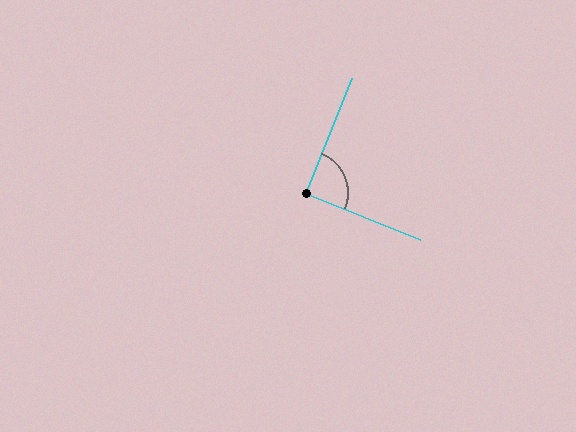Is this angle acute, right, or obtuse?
It is approximately a right angle.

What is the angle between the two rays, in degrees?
Approximately 91 degrees.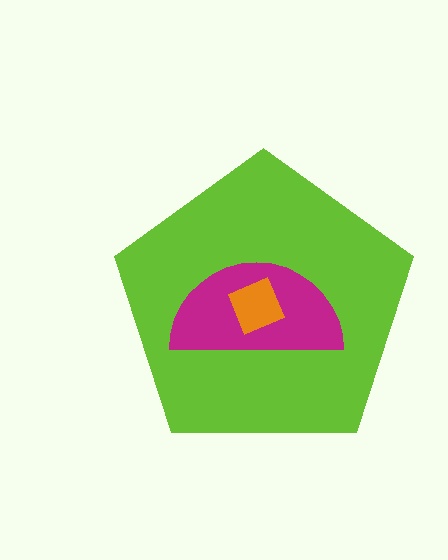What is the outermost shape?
The lime pentagon.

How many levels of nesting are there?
3.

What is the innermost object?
The orange square.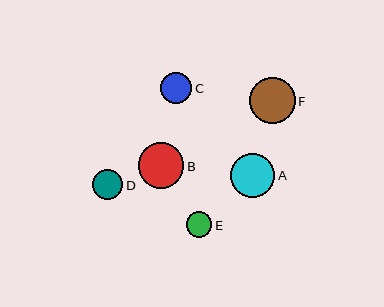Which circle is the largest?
Circle F is the largest with a size of approximately 46 pixels.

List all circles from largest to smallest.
From largest to smallest: F, B, A, C, D, E.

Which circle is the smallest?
Circle E is the smallest with a size of approximately 26 pixels.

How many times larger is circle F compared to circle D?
Circle F is approximately 1.5 times the size of circle D.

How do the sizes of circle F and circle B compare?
Circle F and circle B are approximately the same size.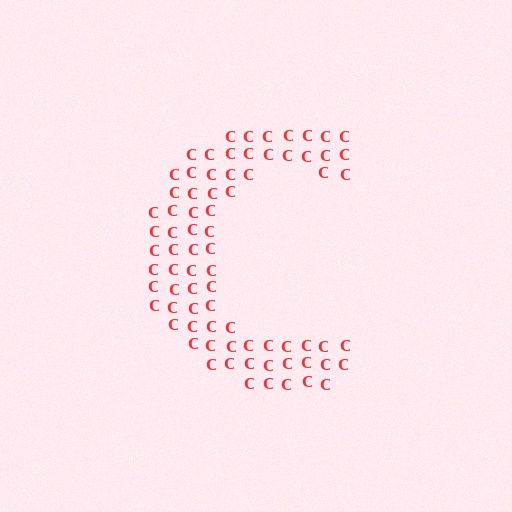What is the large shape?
The large shape is the letter C.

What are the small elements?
The small elements are letter C's.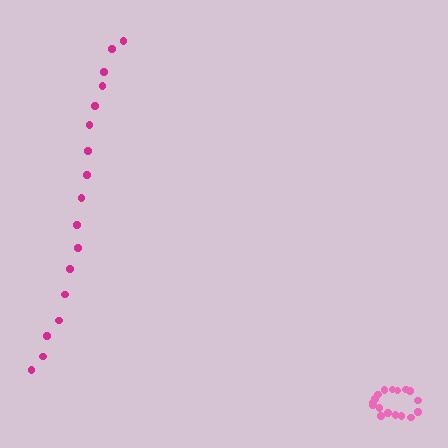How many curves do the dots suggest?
There are 2 distinct paths.